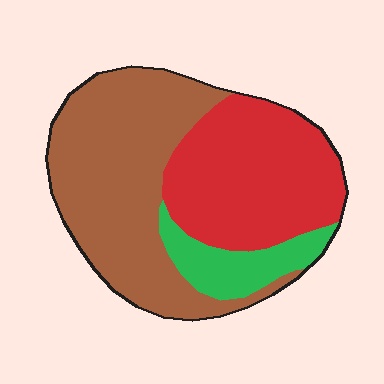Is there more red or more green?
Red.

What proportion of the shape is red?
Red takes up between a third and a half of the shape.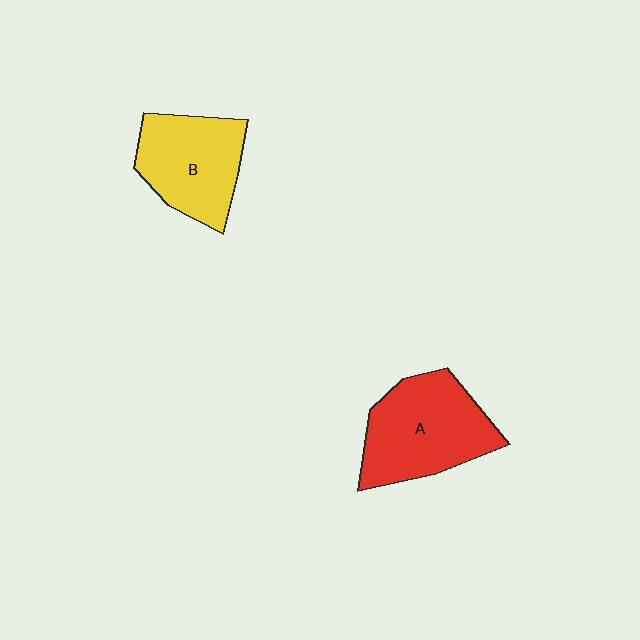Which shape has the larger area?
Shape A (red).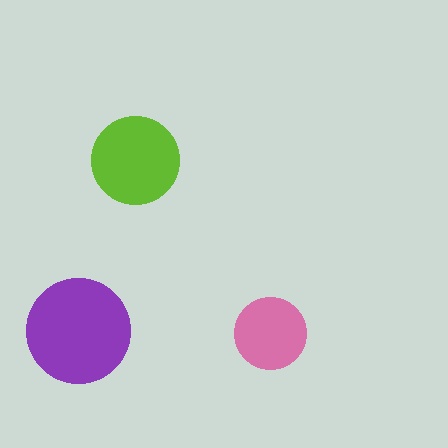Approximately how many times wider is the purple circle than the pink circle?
About 1.5 times wider.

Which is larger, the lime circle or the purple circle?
The purple one.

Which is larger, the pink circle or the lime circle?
The lime one.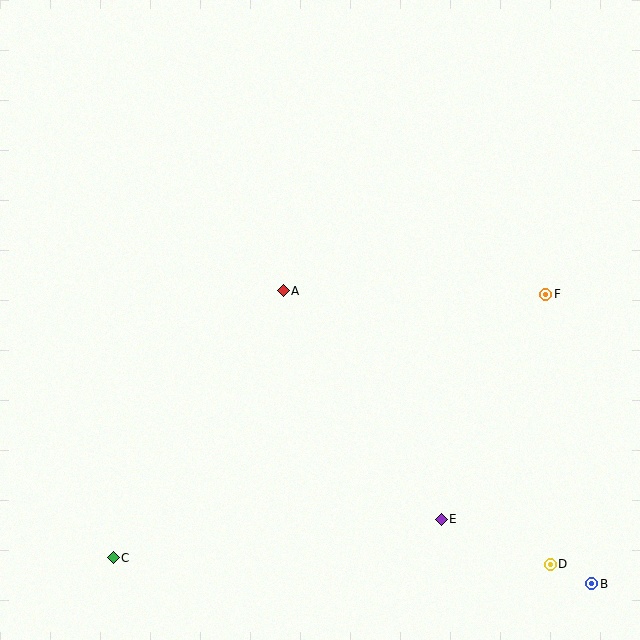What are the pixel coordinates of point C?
Point C is at (113, 558).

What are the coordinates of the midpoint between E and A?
The midpoint between E and A is at (362, 405).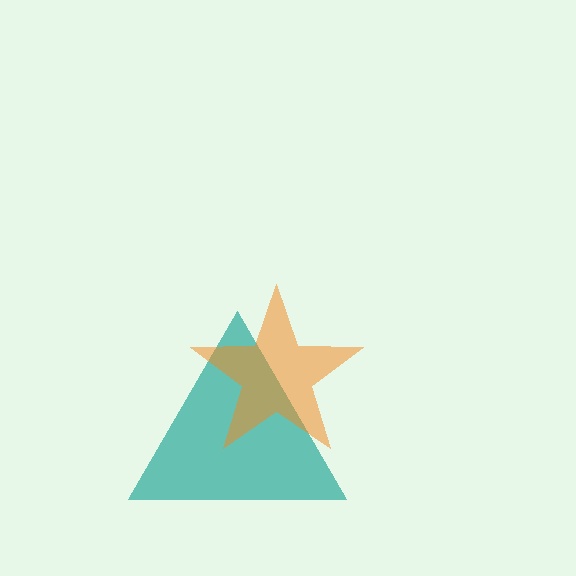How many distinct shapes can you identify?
There are 2 distinct shapes: a teal triangle, an orange star.